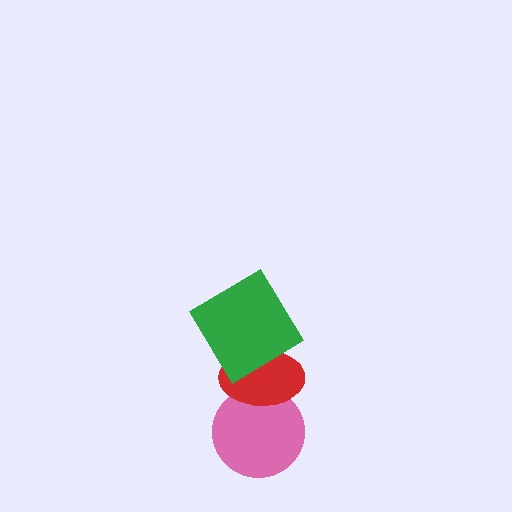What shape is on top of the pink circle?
The red ellipse is on top of the pink circle.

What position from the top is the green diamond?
The green diamond is 1st from the top.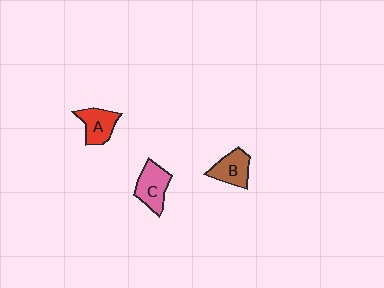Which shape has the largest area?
Shape C (pink).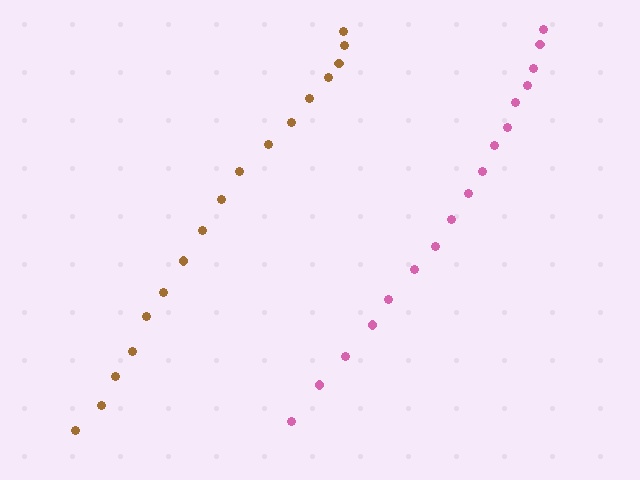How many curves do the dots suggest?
There are 2 distinct paths.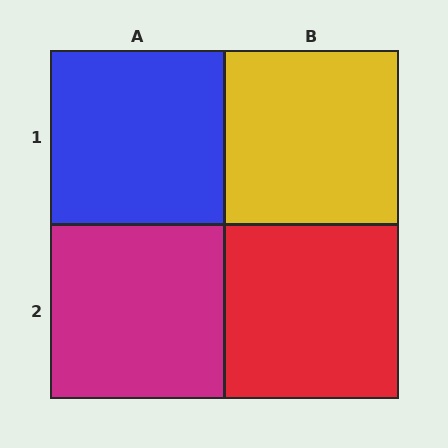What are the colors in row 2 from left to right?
Magenta, red.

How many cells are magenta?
1 cell is magenta.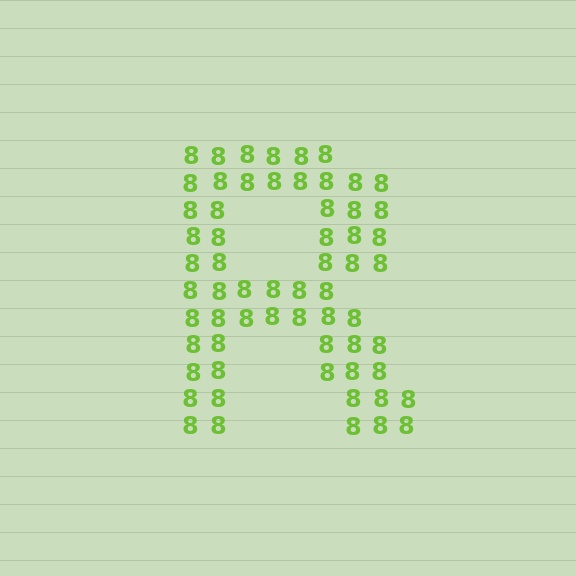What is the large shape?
The large shape is the letter R.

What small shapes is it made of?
It is made of small digit 8's.